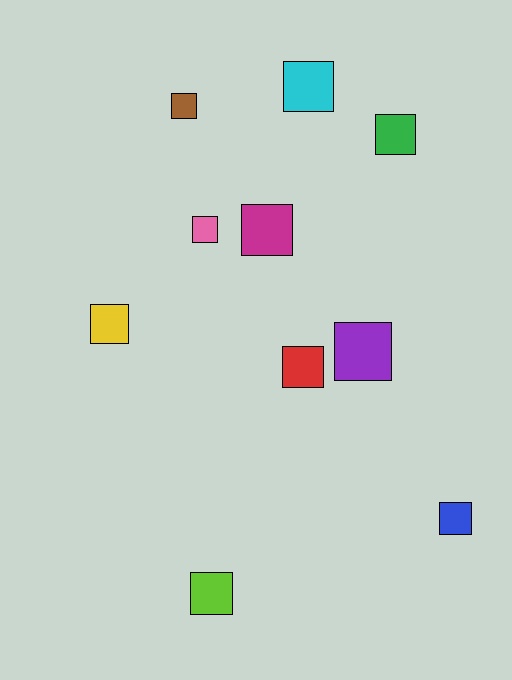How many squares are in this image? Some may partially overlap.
There are 10 squares.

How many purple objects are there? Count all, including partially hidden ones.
There is 1 purple object.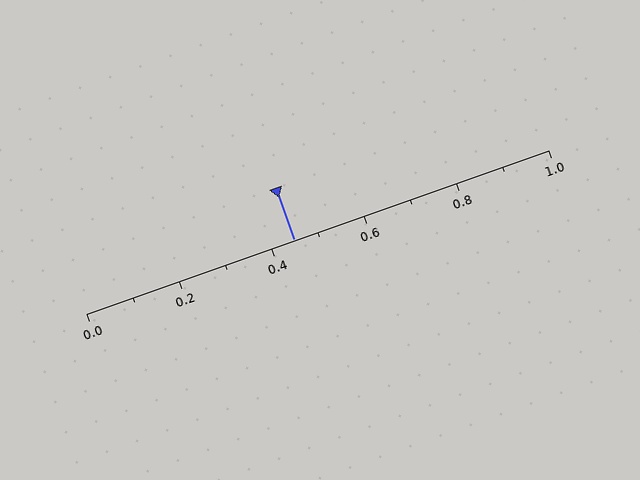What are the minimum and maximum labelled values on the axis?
The axis runs from 0.0 to 1.0.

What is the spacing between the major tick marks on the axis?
The major ticks are spaced 0.2 apart.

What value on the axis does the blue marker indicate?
The marker indicates approximately 0.45.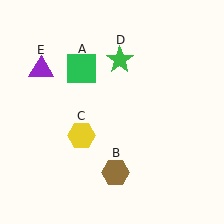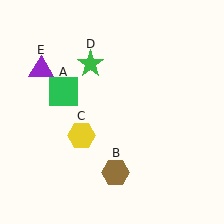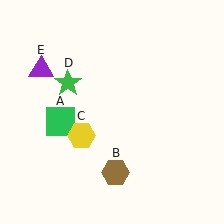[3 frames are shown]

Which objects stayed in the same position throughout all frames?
Brown hexagon (object B) and yellow hexagon (object C) and purple triangle (object E) remained stationary.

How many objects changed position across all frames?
2 objects changed position: green square (object A), green star (object D).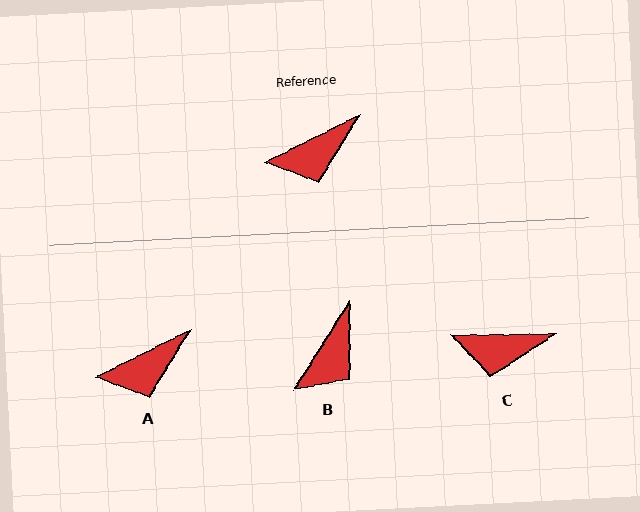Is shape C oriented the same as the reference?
No, it is off by about 26 degrees.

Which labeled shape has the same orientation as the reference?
A.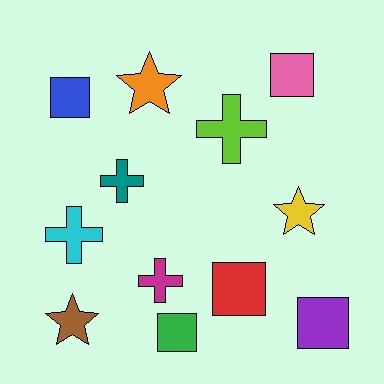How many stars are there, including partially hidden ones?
There are 3 stars.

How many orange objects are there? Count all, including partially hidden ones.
There is 1 orange object.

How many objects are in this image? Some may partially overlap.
There are 12 objects.